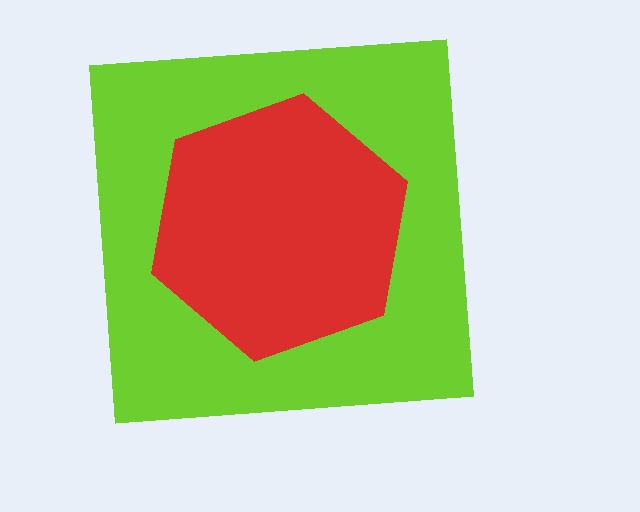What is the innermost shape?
The red hexagon.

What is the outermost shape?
The lime square.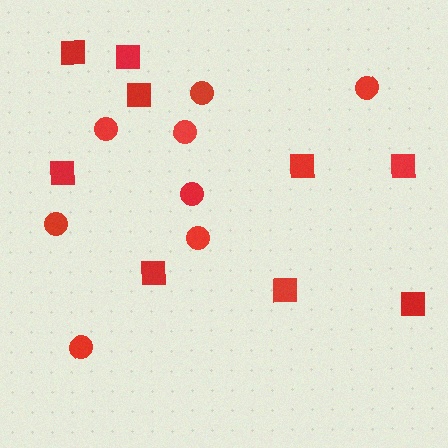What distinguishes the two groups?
There are 2 groups: one group of squares (9) and one group of circles (8).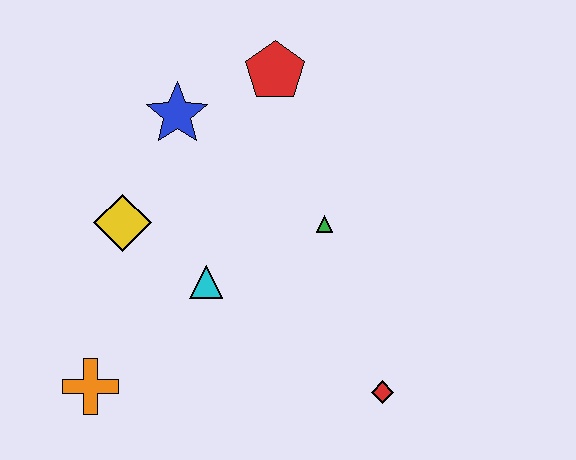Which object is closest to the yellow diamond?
The cyan triangle is closest to the yellow diamond.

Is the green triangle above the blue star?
No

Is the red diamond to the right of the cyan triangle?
Yes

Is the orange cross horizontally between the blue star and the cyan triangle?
No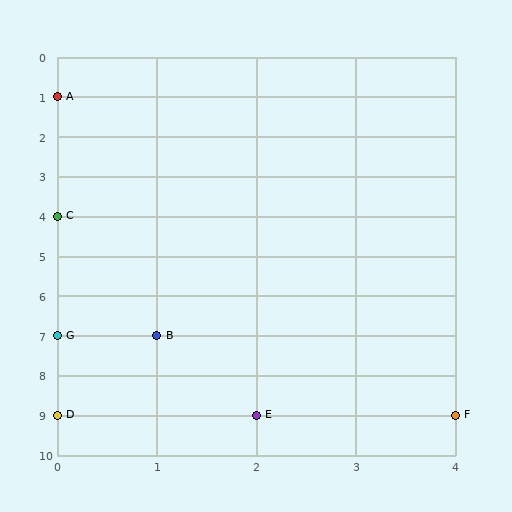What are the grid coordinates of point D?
Point D is at grid coordinates (0, 9).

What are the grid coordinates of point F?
Point F is at grid coordinates (4, 9).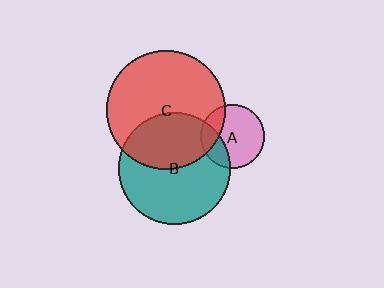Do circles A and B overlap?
Yes.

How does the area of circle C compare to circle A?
Approximately 3.5 times.